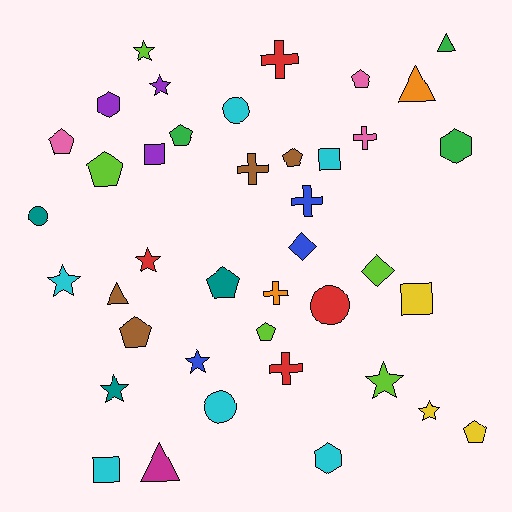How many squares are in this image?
There are 4 squares.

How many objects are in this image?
There are 40 objects.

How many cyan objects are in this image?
There are 6 cyan objects.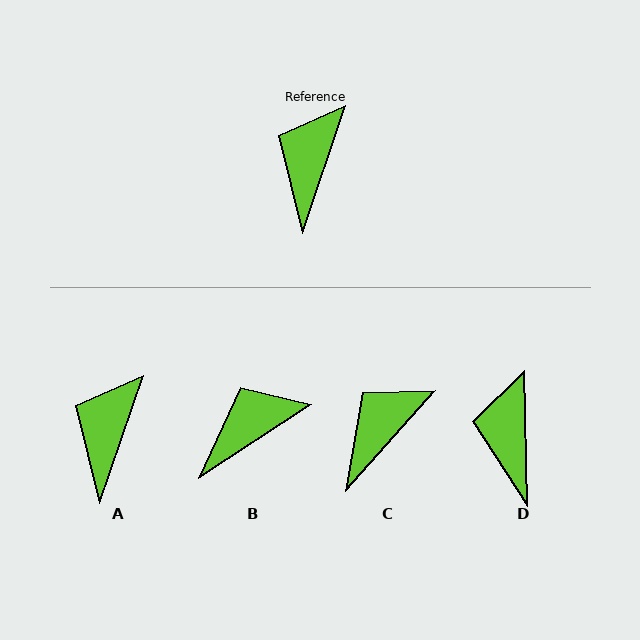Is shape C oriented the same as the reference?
No, it is off by about 23 degrees.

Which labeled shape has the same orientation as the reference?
A.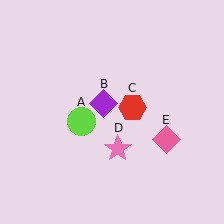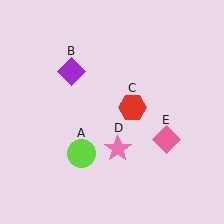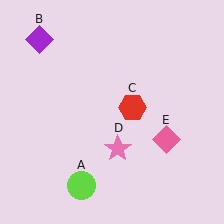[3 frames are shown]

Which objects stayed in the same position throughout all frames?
Red hexagon (object C) and pink star (object D) and pink diamond (object E) remained stationary.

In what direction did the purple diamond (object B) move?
The purple diamond (object B) moved up and to the left.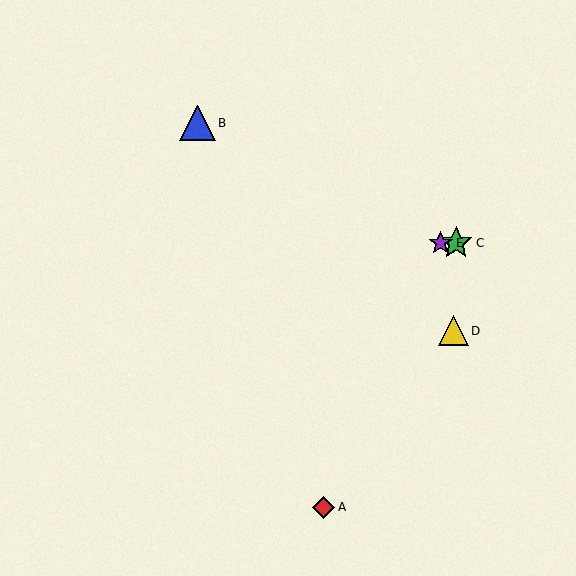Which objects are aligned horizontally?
Objects C, E are aligned horizontally.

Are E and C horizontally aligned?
Yes, both are at y≈243.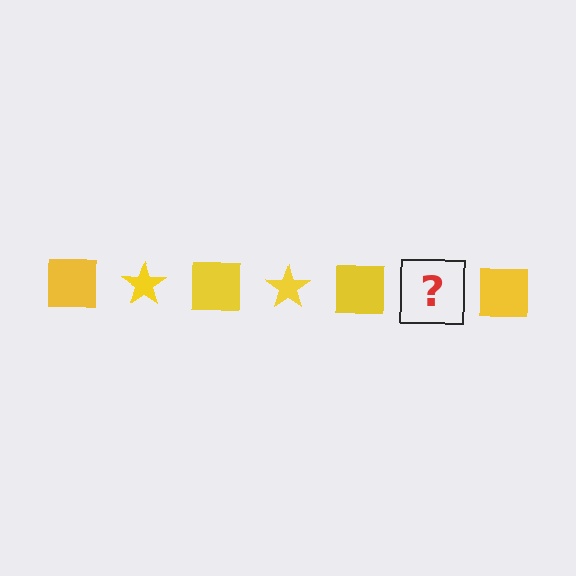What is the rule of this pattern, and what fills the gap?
The rule is that the pattern cycles through square, star shapes in yellow. The gap should be filled with a yellow star.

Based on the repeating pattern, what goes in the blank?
The blank should be a yellow star.